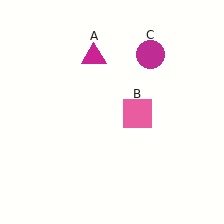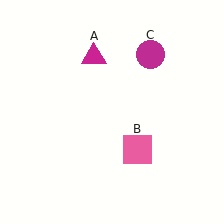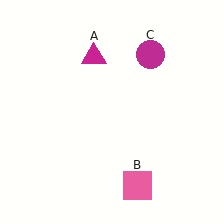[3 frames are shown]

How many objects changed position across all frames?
1 object changed position: pink square (object B).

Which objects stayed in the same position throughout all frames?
Magenta triangle (object A) and magenta circle (object C) remained stationary.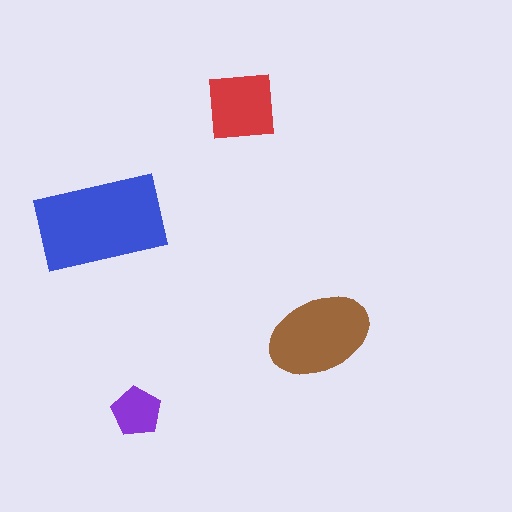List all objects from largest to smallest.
The blue rectangle, the brown ellipse, the red square, the purple pentagon.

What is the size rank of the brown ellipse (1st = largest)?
2nd.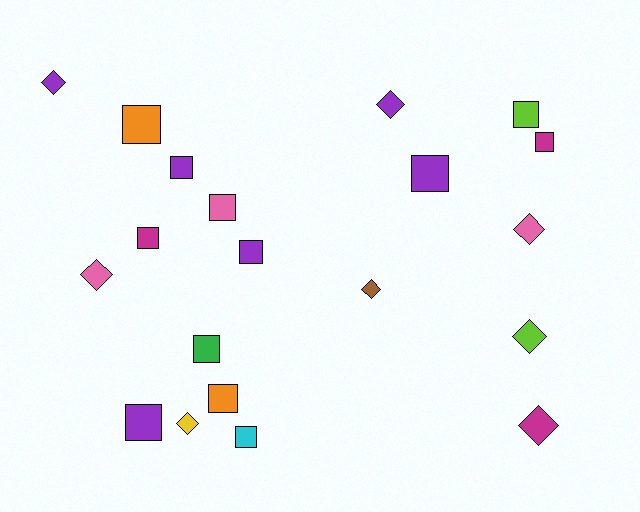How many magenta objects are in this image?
There are 3 magenta objects.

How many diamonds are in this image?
There are 8 diamonds.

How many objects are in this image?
There are 20 objects.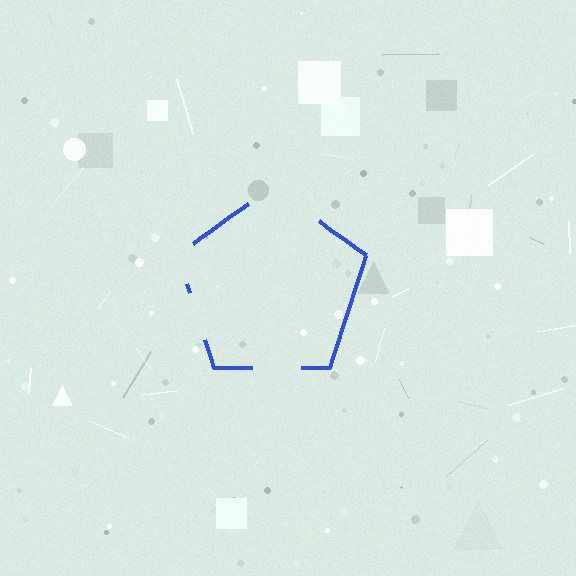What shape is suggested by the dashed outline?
The dashed outline suggests a pentagon.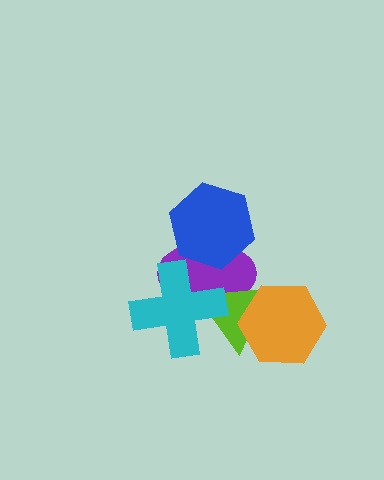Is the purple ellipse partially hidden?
Yes, it is partially covered by another shape.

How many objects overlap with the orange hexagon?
1 object overlaps with the orange hexagon.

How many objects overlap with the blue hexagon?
1 object overlaps with the blue hexagon.